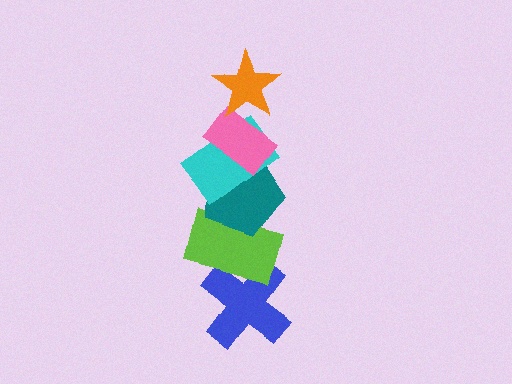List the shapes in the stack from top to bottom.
From top to bottom: the orange star, the pink rectangle, the cyan rectangle, the teal pentagon, the lime rectangle, the blue cross.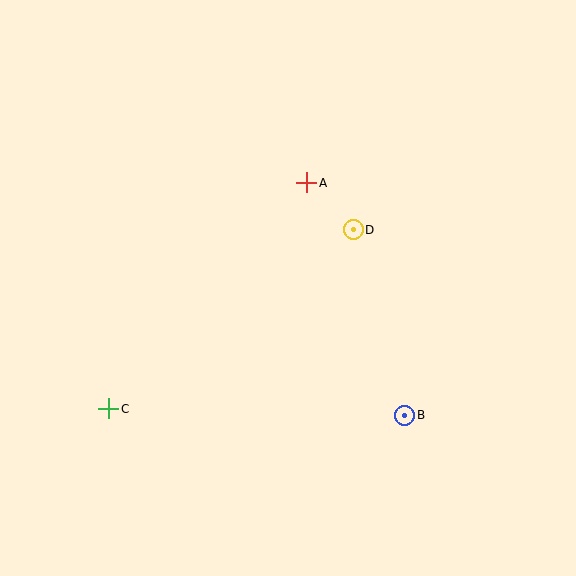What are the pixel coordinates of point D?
Point D is at (353, 230).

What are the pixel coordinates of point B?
Point B is at (405, 416).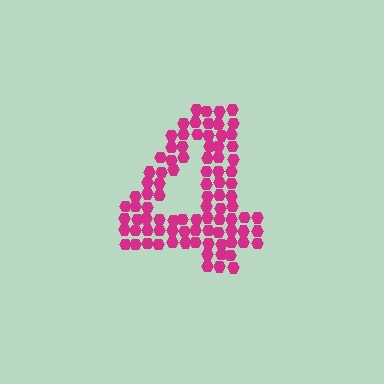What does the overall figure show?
The overall figure shows the digit 4.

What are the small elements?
The small elements are hexagons.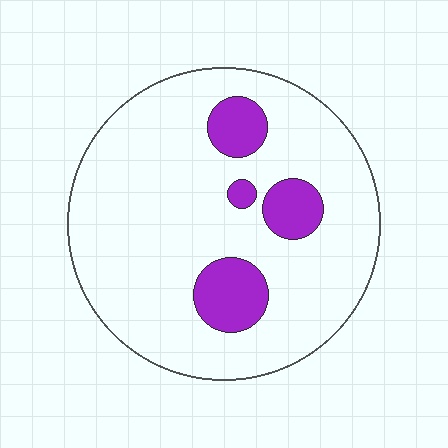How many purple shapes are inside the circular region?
4.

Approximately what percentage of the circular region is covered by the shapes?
Approximately 15%.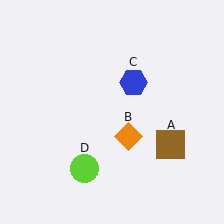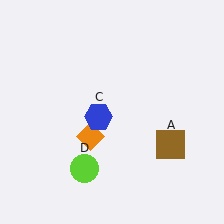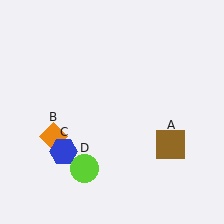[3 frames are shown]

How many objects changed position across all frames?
2 objects changed position: orange diamond (object B), blue hexagon (object C).